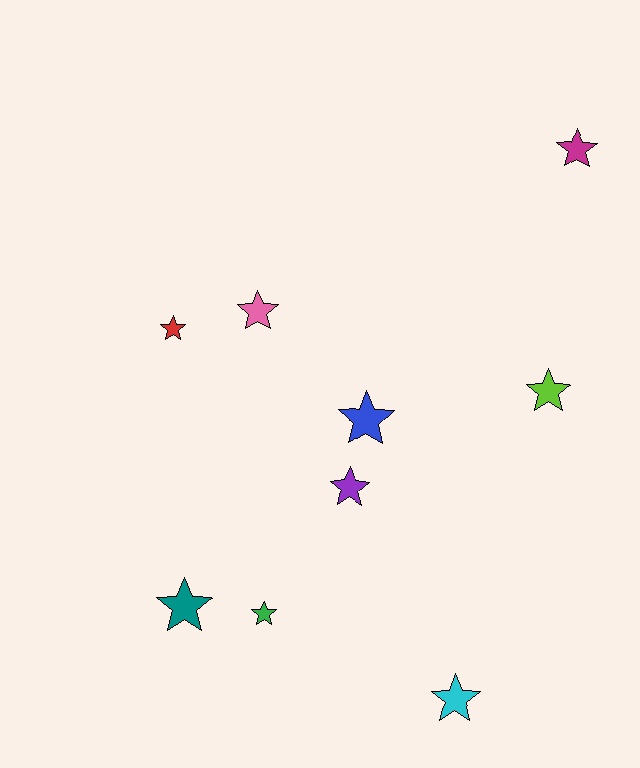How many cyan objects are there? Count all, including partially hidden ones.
There is 1 cyan object.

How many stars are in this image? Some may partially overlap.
There are 9 stars.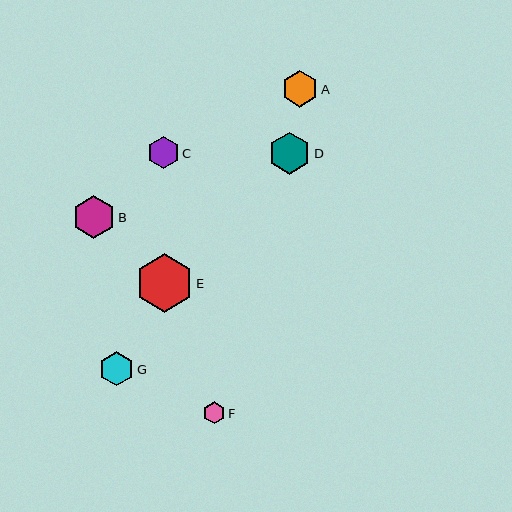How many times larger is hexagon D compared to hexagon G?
Hexagon D is approximately 1.2 times the size of hexagon G.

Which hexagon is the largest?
Hexagon E is the largest with a size of approximately 58 pixels.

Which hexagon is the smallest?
Hexagon F is the smallest with a size of approximately 22 pixels.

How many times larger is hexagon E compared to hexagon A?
Hexagon E is approximately 1.6 times the size of hexagon A.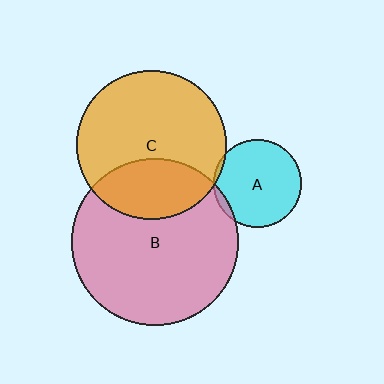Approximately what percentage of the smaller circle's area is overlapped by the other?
Approximately 5%.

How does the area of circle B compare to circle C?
Approximately 1.2 times.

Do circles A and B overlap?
Yes.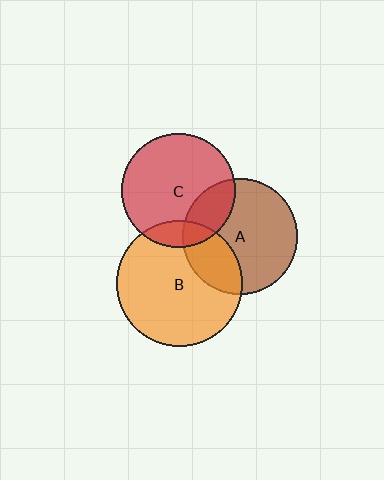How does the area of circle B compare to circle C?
Approximately 1.2 times.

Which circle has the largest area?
Circle B (orange).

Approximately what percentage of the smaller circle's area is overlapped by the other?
Approximately 20%.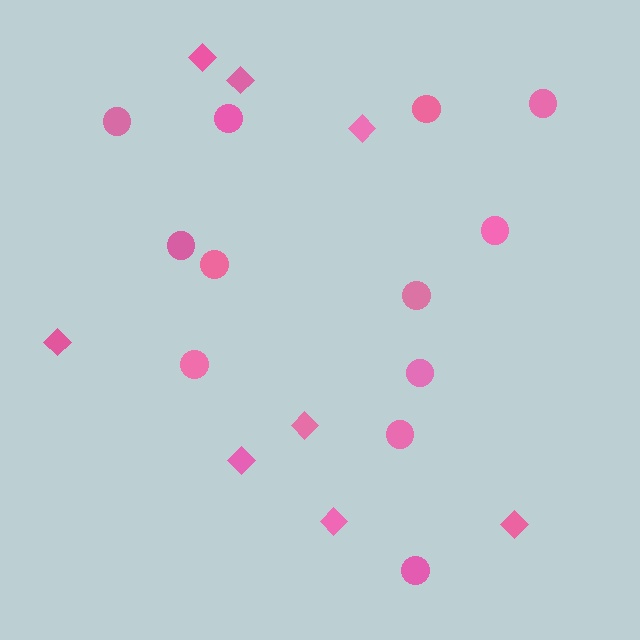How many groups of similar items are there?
There are 2 groups: one group of diamonds (8) and one group of circles (12).